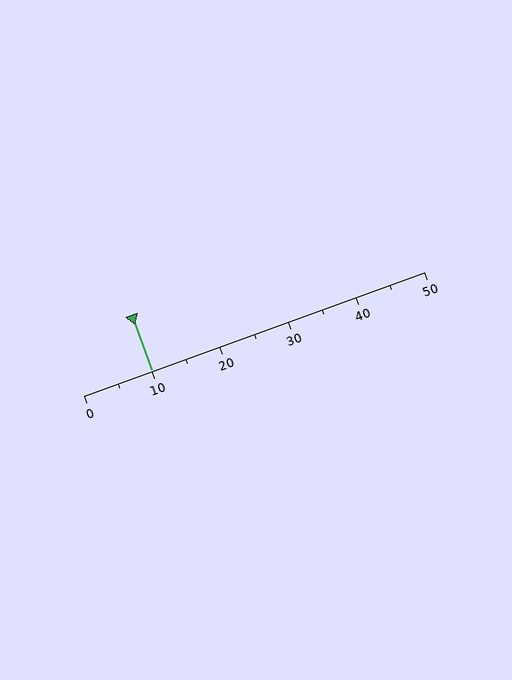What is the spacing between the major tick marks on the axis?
The major ticks are spaced 10 apart.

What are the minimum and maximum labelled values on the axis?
The axis runs from 0 to 50.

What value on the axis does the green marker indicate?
The marker indicates approximately 10.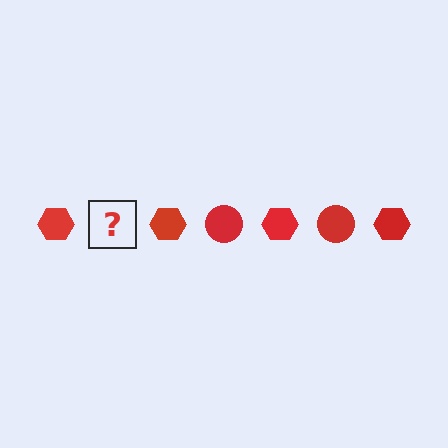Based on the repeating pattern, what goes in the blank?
The blank should be a red circle.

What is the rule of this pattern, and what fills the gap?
The rule is that the pattern cycles through hexagon, circle shapes in red. The gap should be filled with a red circle.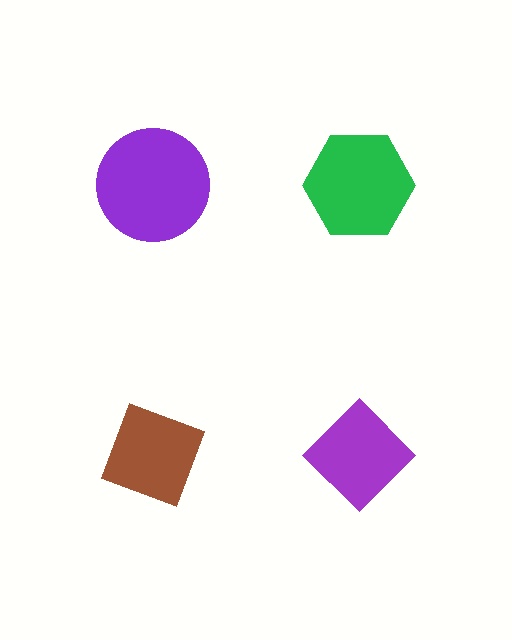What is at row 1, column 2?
A green hexagon.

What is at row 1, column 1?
A purple circle.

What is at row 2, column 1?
A brown diamond.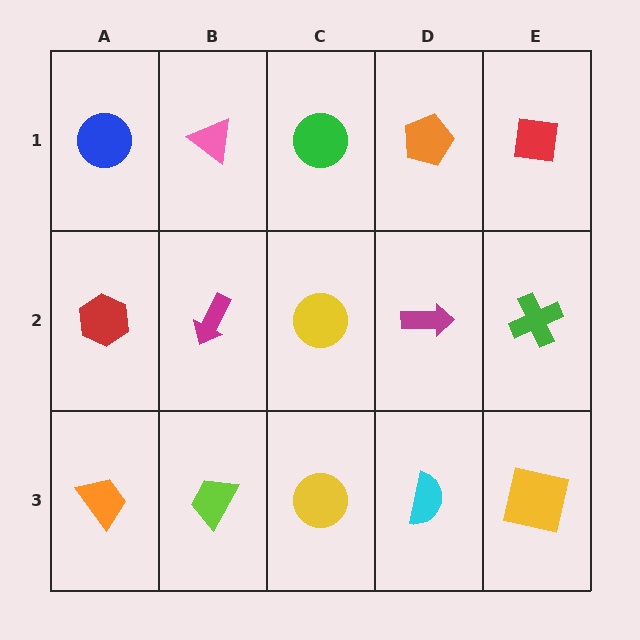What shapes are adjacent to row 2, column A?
A blue circle (row 1, column A), an orange trapezoid (row 3, column A), a magenta arrow (row 2, column B).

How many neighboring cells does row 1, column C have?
3.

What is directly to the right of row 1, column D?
A red square.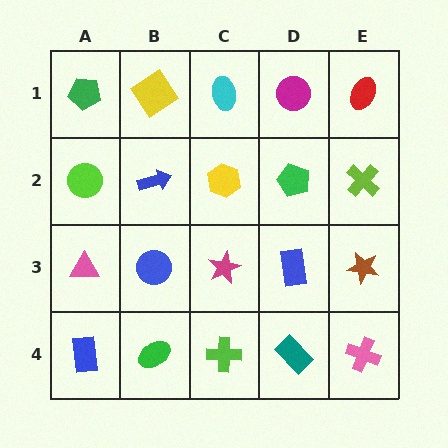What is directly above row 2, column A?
A green pentagon.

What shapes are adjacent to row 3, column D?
A green pentagon (row 2, column D), a teal rectangle (row 4, column D), a magenta star (row 3, column C), a brown star (row 3, column E).